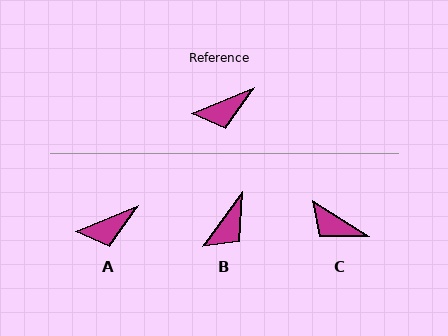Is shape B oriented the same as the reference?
No, it is off by about 32 degrees.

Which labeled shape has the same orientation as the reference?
A.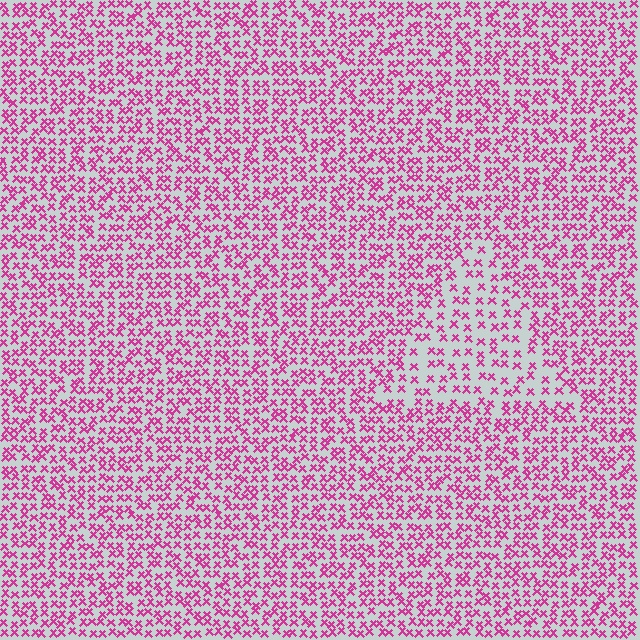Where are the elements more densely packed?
The elements are more densely packed outside the triangle boundary.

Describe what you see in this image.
The image contains small magenta elements arranged at two different densities. A triangle-shaped region is visible where the elements are less densely packed than the surrounding area.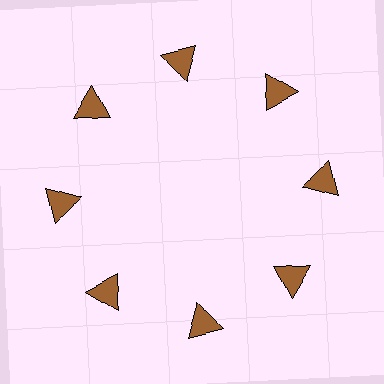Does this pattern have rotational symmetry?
Yes, this pattern has 8-fold rotational symmetry. It looks the same after rotating 45 degrees around the center.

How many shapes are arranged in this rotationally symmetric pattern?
There are 8 shapes, arranged in 8 groups of 1.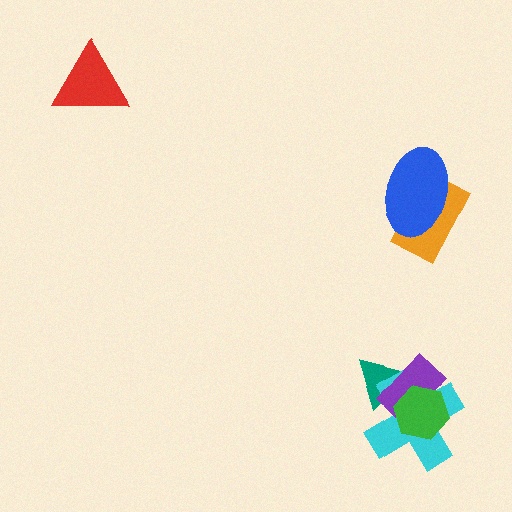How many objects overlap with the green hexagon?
3 objects overlap with the green hexagon.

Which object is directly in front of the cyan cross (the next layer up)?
The purple rectangle is directly in front of the cyan cross.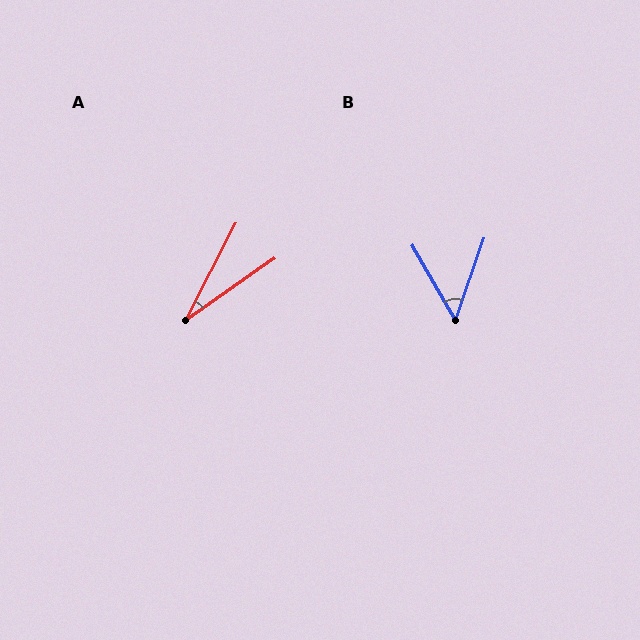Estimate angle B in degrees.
Approximately 49 degrees.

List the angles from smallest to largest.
A (28°), B (49°).